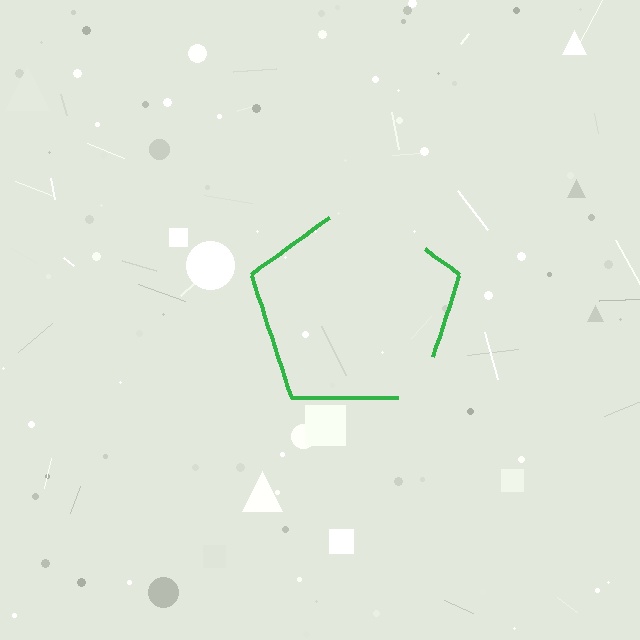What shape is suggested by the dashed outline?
The dashed outline suggests a pentagon.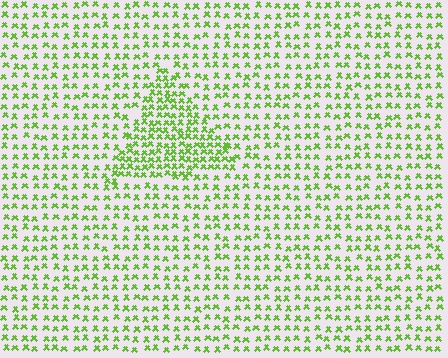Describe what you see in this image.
The image contains small lime elements arranged at two different densities. A triangle-shaped region is visible where the elements are more densely packed than the surrounding area.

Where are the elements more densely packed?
The elements are more densely packed inside the triangle boundary.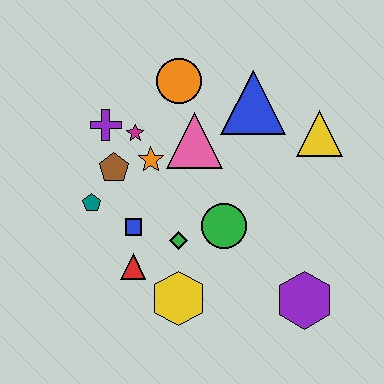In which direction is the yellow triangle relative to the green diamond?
The yellow triangle is to the right of the green diamond.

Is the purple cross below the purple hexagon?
No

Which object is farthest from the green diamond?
The yellow triangle is farthest from the green diamond.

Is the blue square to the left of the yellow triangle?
Yes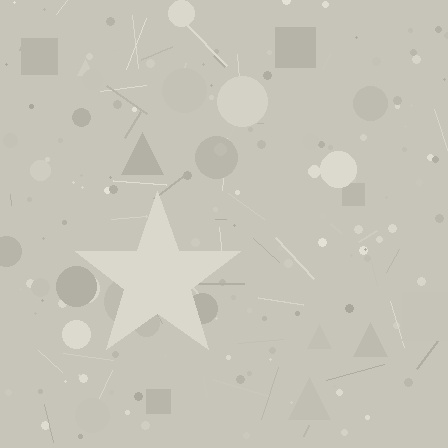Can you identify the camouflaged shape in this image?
The camouflaged shape is a star.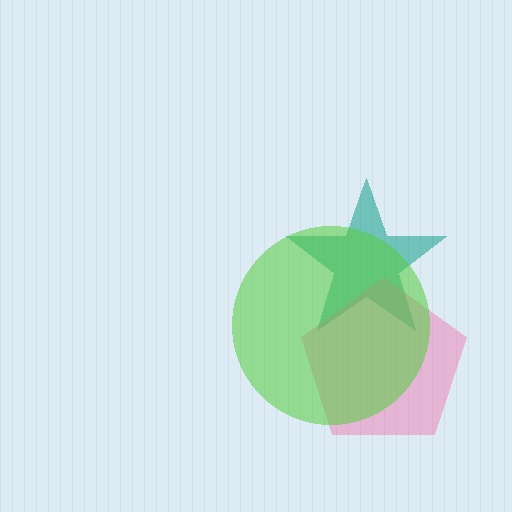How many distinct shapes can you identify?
There are 3 distinct shapes: a teal star, a pink pentagon, a lime circle.